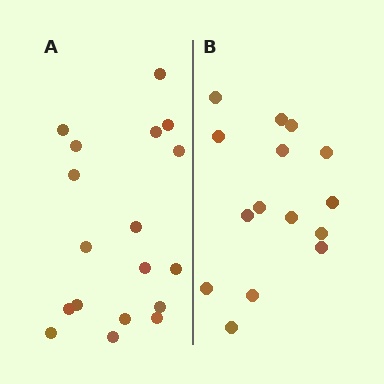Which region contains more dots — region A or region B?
Region A (the left region) has more dots.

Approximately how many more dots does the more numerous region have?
Region A has just a few more — roughly 2 or 3 more dots than region B.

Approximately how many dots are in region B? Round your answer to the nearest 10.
About 20 dots. (The exact count is 15, which rounds to 20.)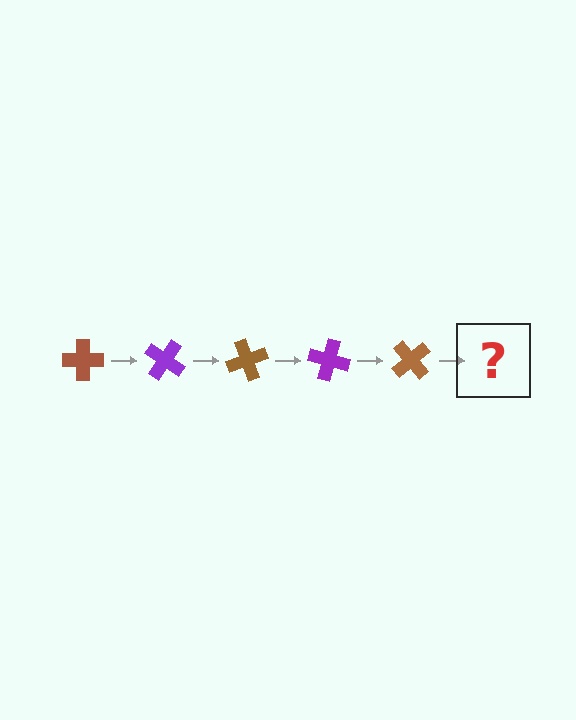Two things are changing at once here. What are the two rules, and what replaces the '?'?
The two rules are that it rotates 35 degrees each step and the color cycles through brown and purple. The '?' should be a purple cross, rotated 175 degrees from the start.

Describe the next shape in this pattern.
It should be a purple cross, rotated 175 degrees from the start.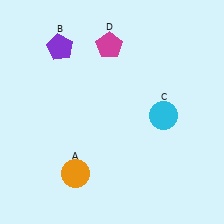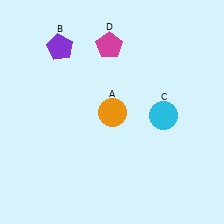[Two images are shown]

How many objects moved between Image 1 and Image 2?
1 object moved between the two images.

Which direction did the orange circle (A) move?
The orange circle (A) moved up.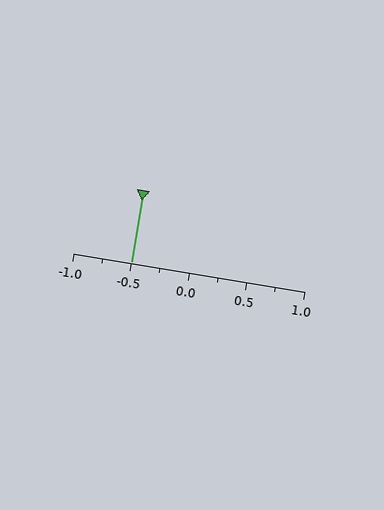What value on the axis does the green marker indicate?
The marker indicates approximately -0.5.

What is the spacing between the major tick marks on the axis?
The major ticks are spaced 0.5 apart.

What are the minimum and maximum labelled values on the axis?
The axis runs from -1.0 to 1.0.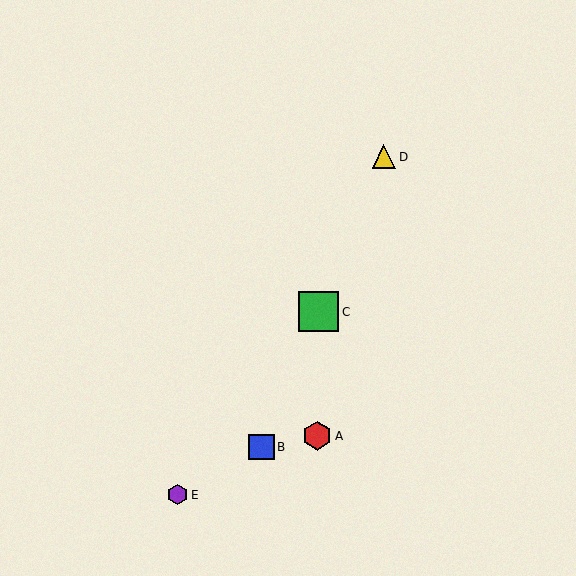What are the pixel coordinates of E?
Object E is at (177, 495).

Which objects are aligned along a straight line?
Objects B, C, D are aligned along a straight line.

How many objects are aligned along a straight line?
3 objects (B, C, D) are aligned along a straight line.